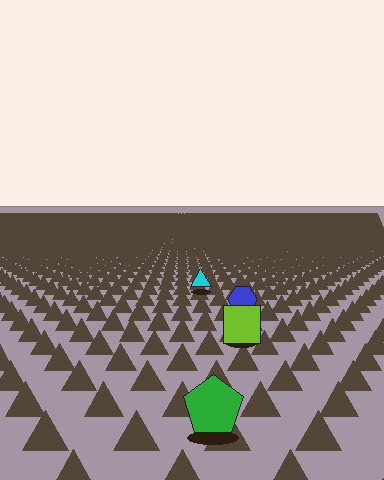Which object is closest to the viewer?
The green pentagon is closest. The texture marks near it are larger and more spread out.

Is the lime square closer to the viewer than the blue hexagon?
Yes. The lime square is closer — you can tell from the texture gradient: the ground texture is coarser near it.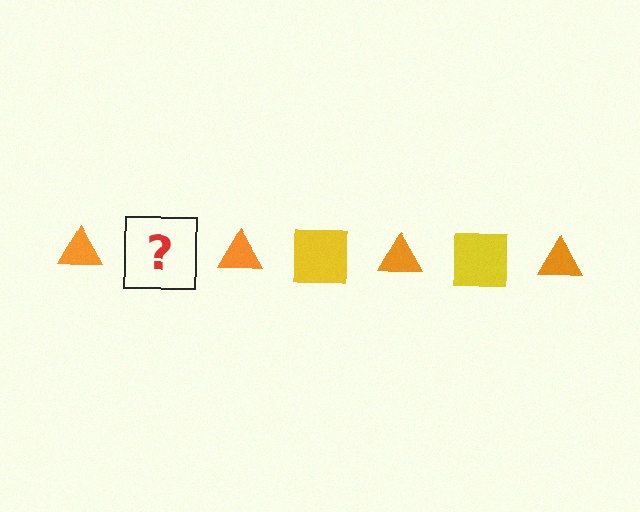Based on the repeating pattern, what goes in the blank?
The blank should be a yellow square.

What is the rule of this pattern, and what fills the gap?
The rule is that the pattern alternates between orange triangle and yellow square. The gap should be filled with a yellow square.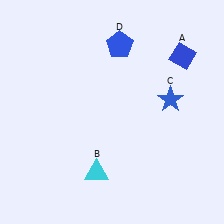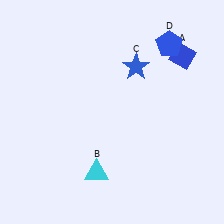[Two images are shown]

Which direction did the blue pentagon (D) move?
The blue pentagon (D) moved right.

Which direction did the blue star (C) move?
The blue star (C) moved left.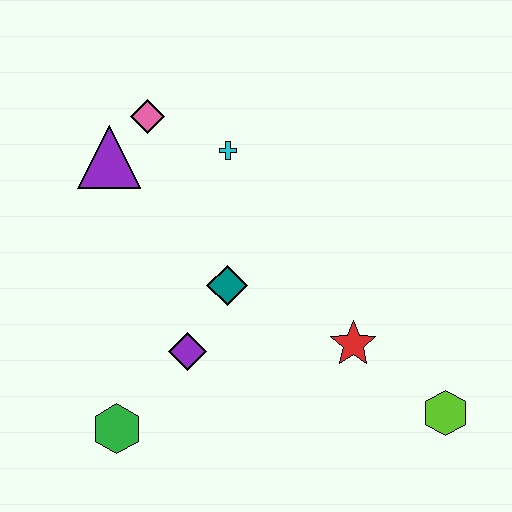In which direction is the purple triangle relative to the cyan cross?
The purple triangle is to the left of the cyan cross.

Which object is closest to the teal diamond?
The purple diamond is closest to the teal diamond.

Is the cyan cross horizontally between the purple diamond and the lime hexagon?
Yes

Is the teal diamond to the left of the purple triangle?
No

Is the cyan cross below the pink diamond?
Yes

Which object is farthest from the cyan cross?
The lime hexagon is farthest from the cyan cross.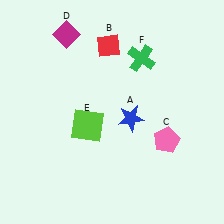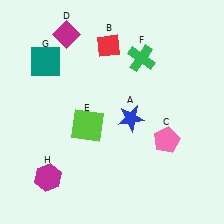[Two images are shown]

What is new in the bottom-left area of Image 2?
A magenta hexagon (H) was added in the bottom-left area of Image 2.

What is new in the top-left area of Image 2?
A teal square (G) was added in the top-left area of Image 2.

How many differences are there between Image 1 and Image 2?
There are 2 differences between the two images.